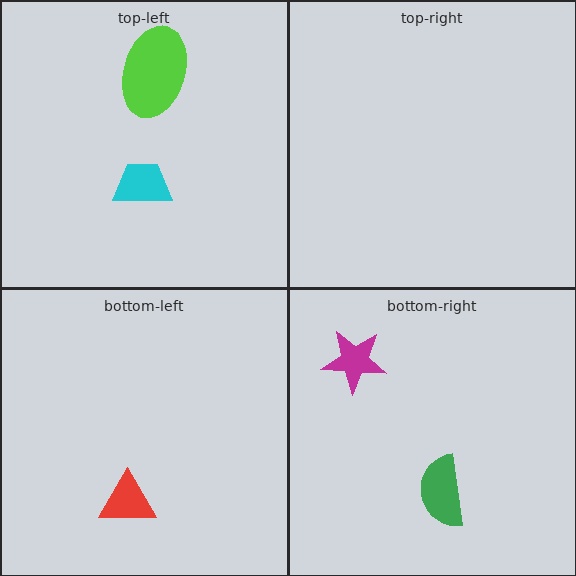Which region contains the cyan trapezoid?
The top-left region.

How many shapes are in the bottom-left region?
1.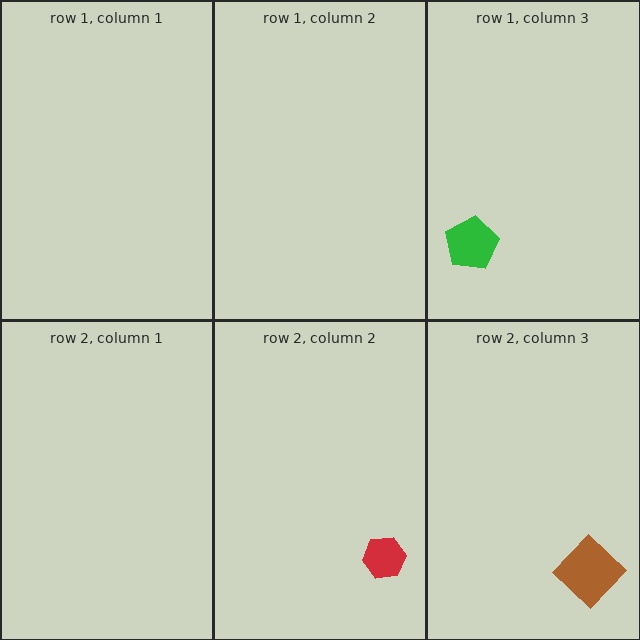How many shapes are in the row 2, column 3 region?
1.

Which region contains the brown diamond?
The row 2, column 3 region.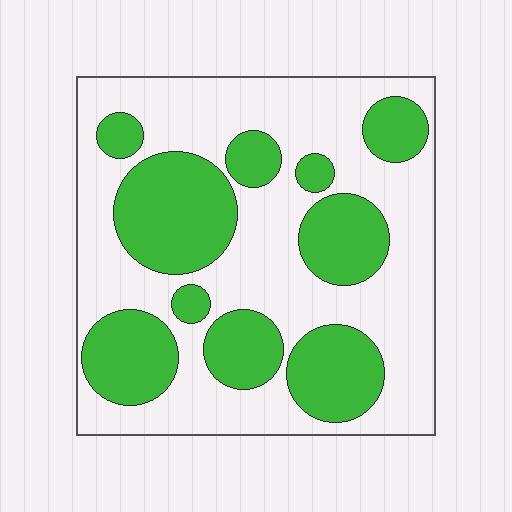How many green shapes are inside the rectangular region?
10.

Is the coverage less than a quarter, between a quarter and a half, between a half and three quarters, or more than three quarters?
Between a quarter and a half.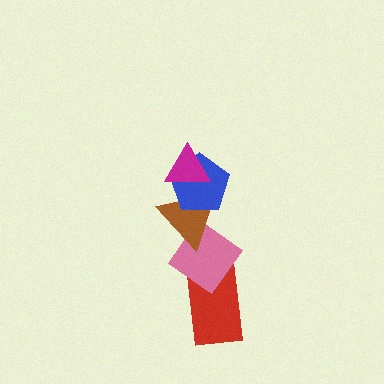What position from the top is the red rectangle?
The red rectangle is 5th from the top.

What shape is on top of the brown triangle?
The blue pentagon is on top of the brown triangle.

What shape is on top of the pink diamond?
The brown triangle is on top of the pink diamond.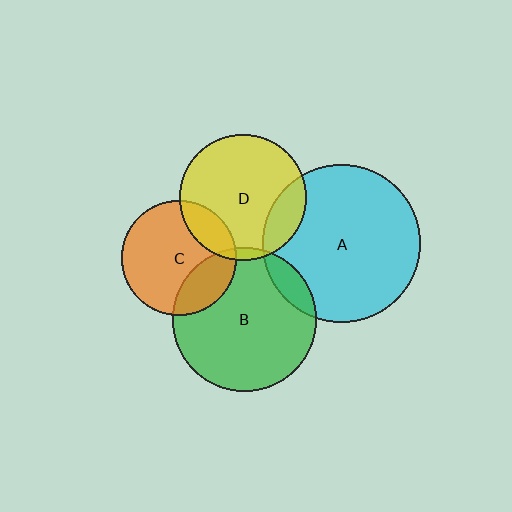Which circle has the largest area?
Circle A (cyan).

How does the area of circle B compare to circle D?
Approximately 1.3 times.